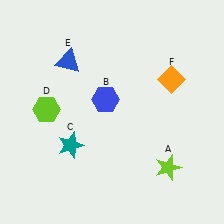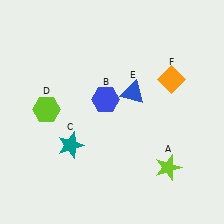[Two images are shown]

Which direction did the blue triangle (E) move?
The blue triangle (E) moved right.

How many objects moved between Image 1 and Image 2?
1 object moved between the two images.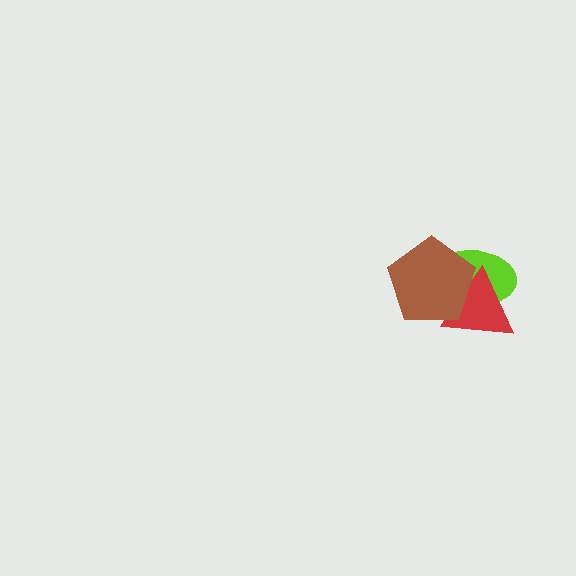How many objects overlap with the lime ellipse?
2 objects overlap with the lime ellipse.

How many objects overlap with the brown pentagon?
2 objects overlap with the brown pentagon.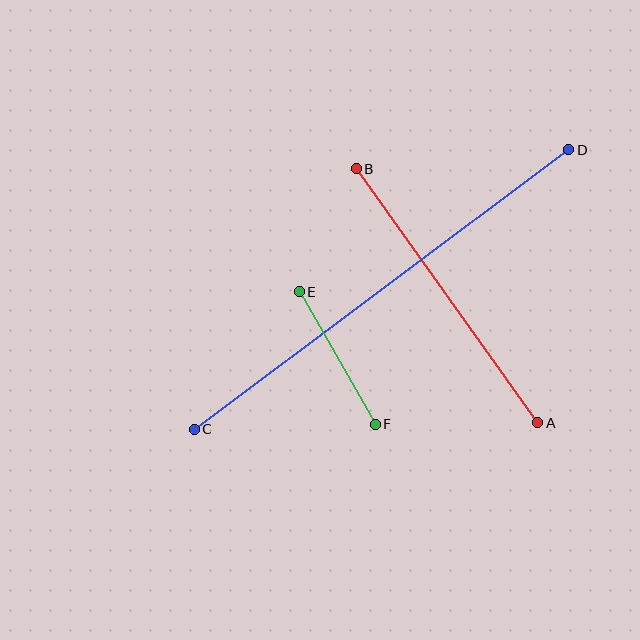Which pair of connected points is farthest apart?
Points C and D are farthest apart.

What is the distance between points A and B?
The distance is approximately 312 pixels.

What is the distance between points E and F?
The distance is approximately 153 pixels.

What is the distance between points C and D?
The distance is approximately 467 pixels.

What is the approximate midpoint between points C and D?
The midpoint is at approximately (381, 290) pixels.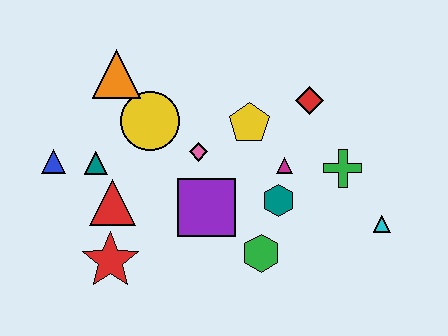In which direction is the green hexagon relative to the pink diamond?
The green hexagon is below the pink diamond.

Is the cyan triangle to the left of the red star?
No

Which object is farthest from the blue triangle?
The cyan triangle is farthest from the blue triangle.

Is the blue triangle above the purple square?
Yes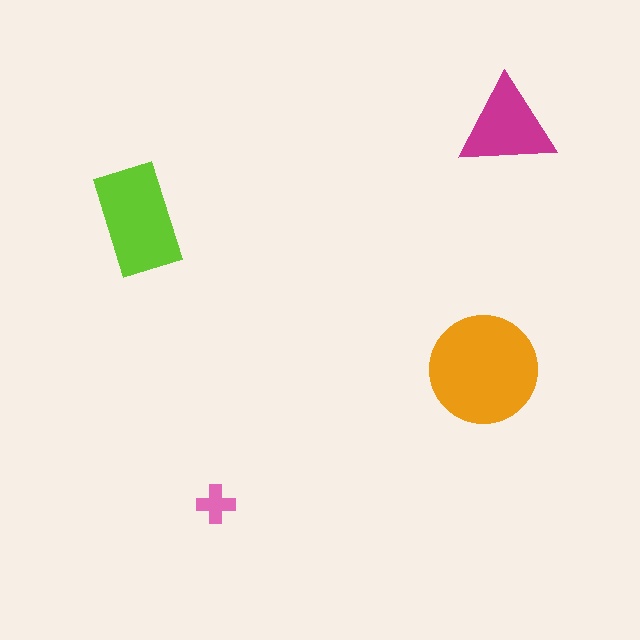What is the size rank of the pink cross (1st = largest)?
4th.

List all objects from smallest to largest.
The pink cross, the magenta triangle, the lime rectangle, the orange circle.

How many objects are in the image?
There are 4 objects in the image.